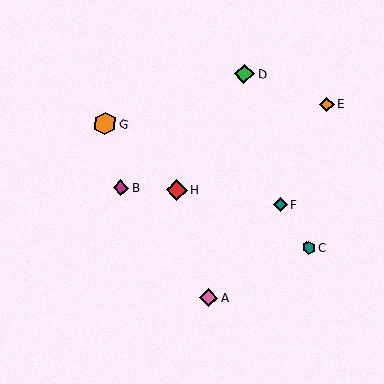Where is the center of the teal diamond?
The center of the teal diamond is at (280, 205).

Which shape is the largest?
The orange hexagon (labeled G) is the largest.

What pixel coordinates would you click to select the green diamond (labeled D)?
Click at (244, 74) to select the green diamond D.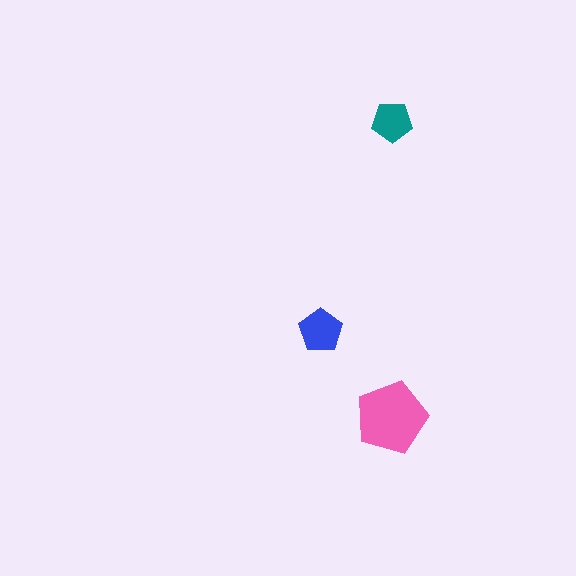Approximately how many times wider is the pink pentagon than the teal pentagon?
About 2 times wider.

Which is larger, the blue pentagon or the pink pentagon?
The pink one.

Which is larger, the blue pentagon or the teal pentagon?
The blue one.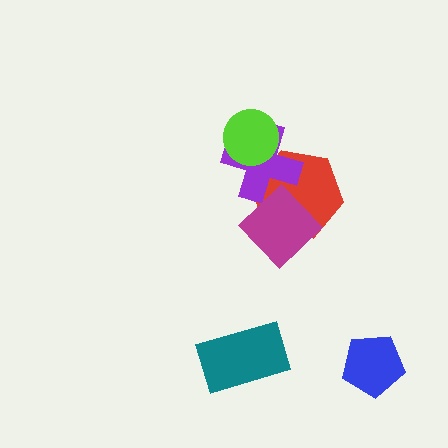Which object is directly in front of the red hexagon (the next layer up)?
The purple cross is directly in front of the red hexagon.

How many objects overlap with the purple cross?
3 objects overlap with the purple cross.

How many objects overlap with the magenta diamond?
2 objects overlap with the magenta diamond.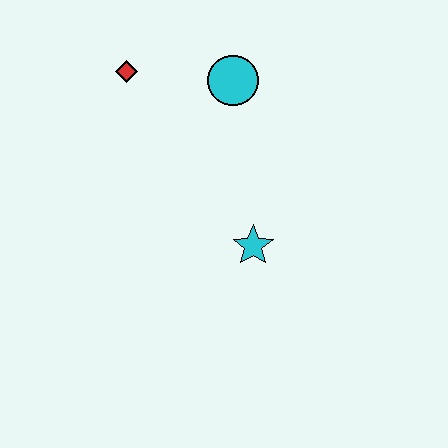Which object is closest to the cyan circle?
The red diamond is closest to the cyan circle.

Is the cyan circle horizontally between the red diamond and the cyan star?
Yes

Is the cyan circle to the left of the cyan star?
Yes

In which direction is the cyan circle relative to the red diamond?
The cyan circle is to the right of the red diamond.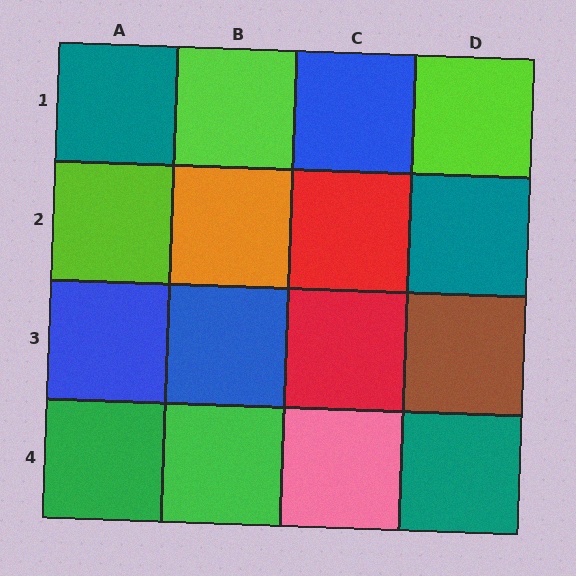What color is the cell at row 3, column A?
Blue.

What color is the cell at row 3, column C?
Red.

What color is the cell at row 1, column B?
Lime.